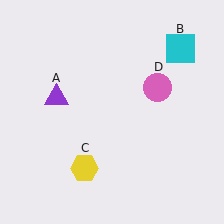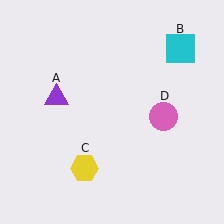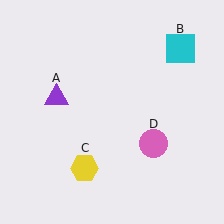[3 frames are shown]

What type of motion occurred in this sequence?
The pink circle (object D) rotated clockwise around the center of the scene.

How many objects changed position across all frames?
1 object changed position: pink circle (object D).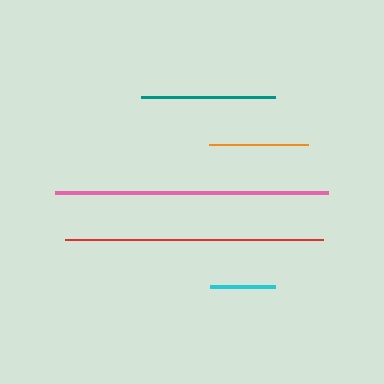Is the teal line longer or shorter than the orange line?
The teal line is longer than the orange line.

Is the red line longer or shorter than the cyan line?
The red line is longer than the cyan line.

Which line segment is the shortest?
The cyan line is the shortest at approximately 65 pixels.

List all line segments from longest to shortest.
From longest to shortest: pink, red, teal, orange, cyan.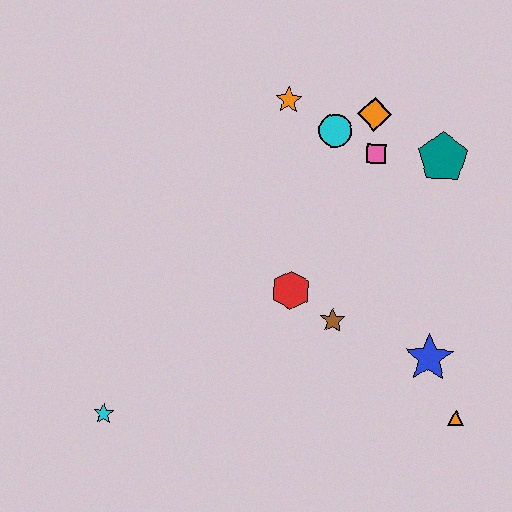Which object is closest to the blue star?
The orange triangle is closest to the blue star.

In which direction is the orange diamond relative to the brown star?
The orange diamond is above the brown star.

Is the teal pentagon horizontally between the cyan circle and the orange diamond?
No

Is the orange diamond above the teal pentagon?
Yes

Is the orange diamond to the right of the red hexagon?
Yes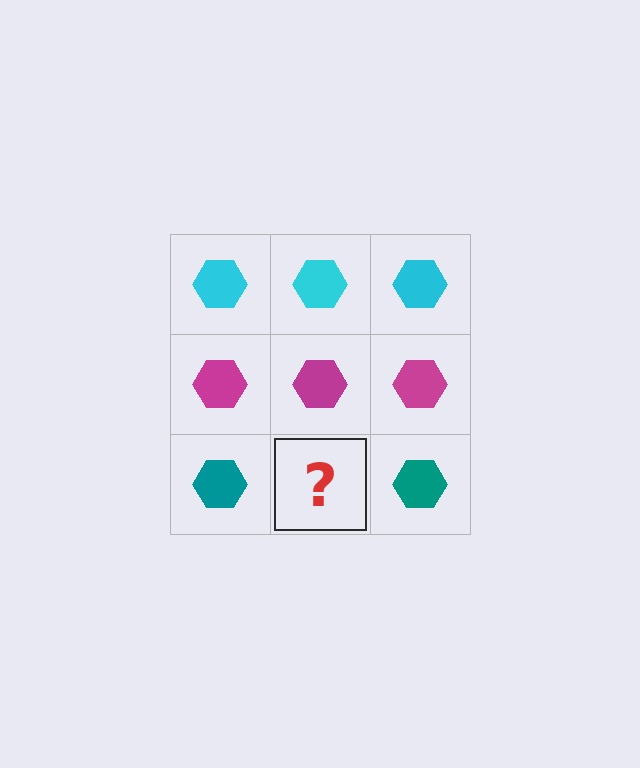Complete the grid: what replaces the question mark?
The question mark should be replaced with a teal hexagon.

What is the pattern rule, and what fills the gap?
The rule is that each row has a consistent color. The gap should be filled with a teal hexagon.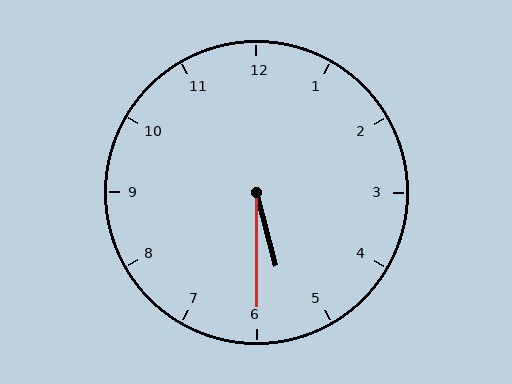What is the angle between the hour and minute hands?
Approximately 15 degrees.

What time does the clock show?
5:30.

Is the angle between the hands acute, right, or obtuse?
It is acute.